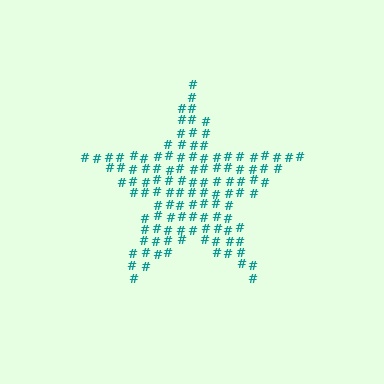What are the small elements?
The small elements are hash symbols.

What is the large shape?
The large shape is a star.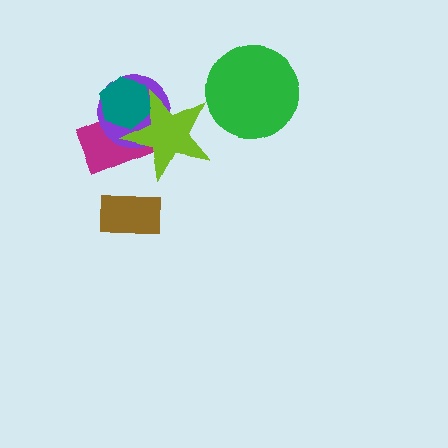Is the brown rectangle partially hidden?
No, no other shape covers it.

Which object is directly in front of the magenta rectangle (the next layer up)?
The purple circle is directly in front of the magenta rectangle.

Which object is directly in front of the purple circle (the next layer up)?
The teal hexagon is directly in front of the purple circle.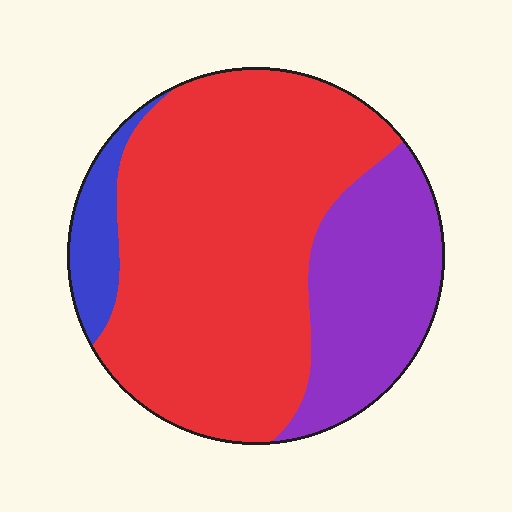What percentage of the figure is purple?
Purple covers 26% of the figure.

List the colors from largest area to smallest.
From largest to smallest: red, purple, blue.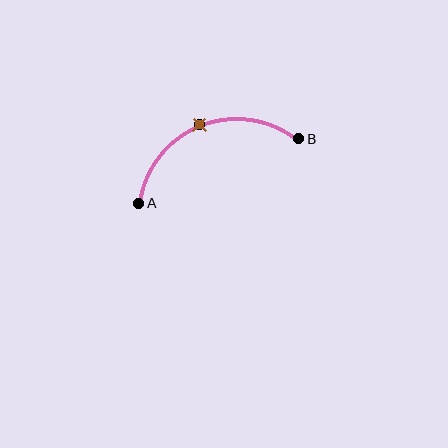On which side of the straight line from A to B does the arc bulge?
The arc bulges above the straight line connecting A and B.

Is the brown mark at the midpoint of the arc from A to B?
Yes. The brown mark lies on the arc at equal arc-length from both A and B — it is the arc midpoint.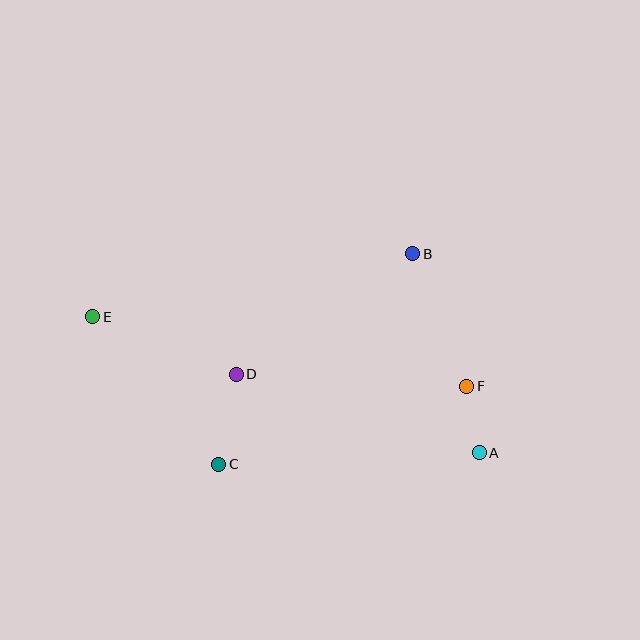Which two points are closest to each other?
Points A and F are closest to each other.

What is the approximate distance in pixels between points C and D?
The distance between C and D is approximately 91 pixels.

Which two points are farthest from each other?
Points A and E are farthest from each other.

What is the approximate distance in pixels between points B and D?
The distance between B and D is approximately 214 pixels.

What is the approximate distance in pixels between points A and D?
The distance between A and D is approximately 255 pixels.